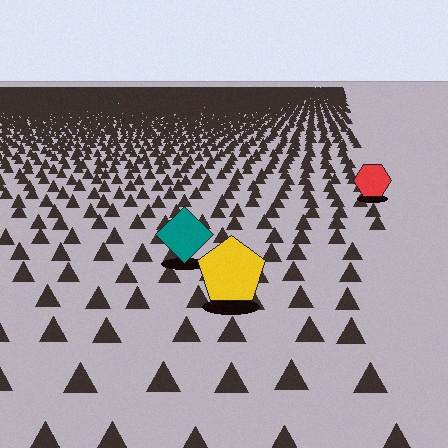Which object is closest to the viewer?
The yellow pentagon is closest. The texture marks near it are larger and more spread out.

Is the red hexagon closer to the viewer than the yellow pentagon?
No. The yellow pentagon is closer — you can tell from the texture gradient: the ground texture is coarser near it.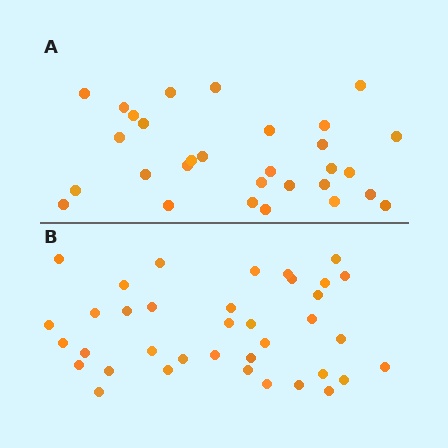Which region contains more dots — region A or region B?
Region B (the bottom region) has more dots.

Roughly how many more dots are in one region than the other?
Region B has roughly 8 or so more dots than region A.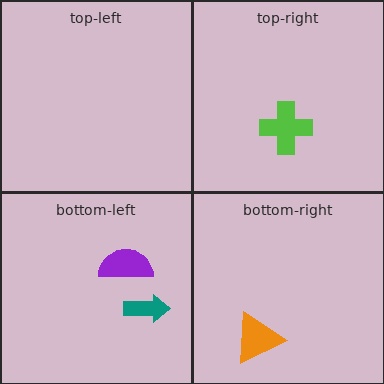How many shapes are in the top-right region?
1.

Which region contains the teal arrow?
The bottom-left region.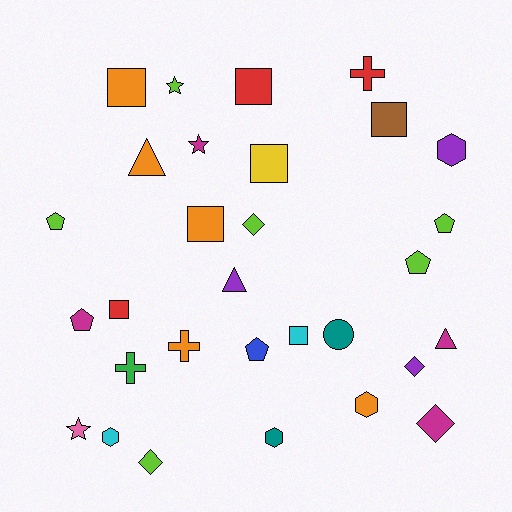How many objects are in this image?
There are 30 objects.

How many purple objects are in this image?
There are 3 purple objects.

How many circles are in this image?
There is 1 circle.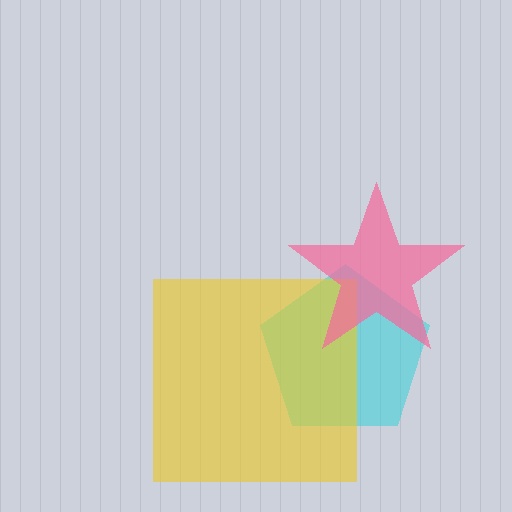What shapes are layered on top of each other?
The layered shapes are: a cyan pentagon, a yellow square, a pink star.